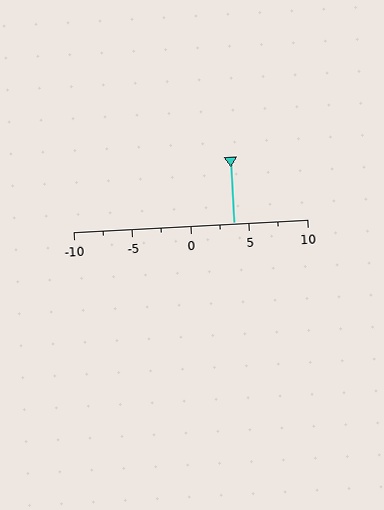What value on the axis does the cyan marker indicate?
The marker indicates approximately 3.8.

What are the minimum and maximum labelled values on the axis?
The axis runs from -10 to 10.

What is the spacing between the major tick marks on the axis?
The major ticks are spaced 5 apart.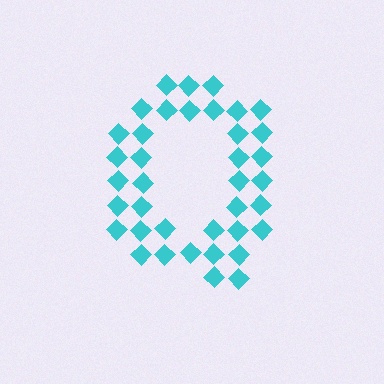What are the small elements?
The small elements are diamonds.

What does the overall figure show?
The overall figure shows the letter Q.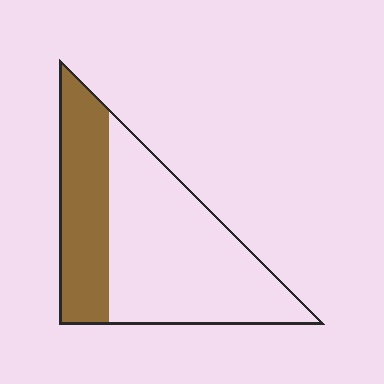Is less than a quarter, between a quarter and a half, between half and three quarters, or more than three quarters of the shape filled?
Between a quarter and a half.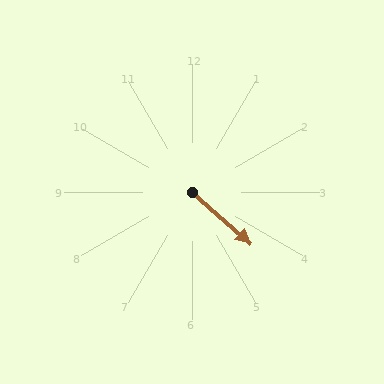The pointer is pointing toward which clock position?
Roughly 4 o'clock.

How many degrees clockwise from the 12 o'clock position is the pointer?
Approximately 131 degrees.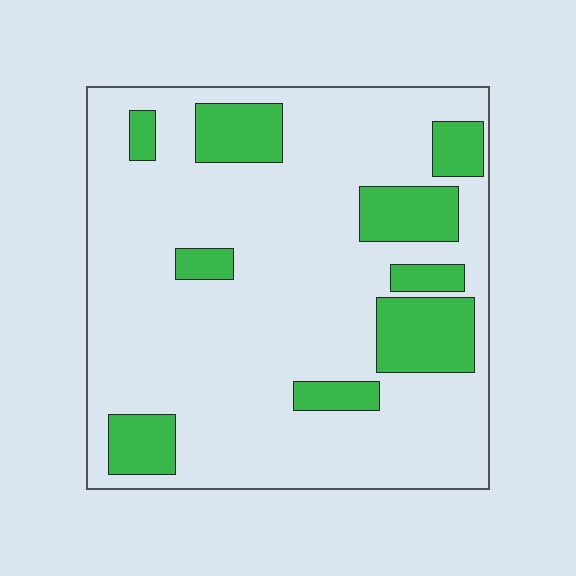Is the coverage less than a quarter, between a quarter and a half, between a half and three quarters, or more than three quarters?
Less than a quarter.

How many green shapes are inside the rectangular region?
9.